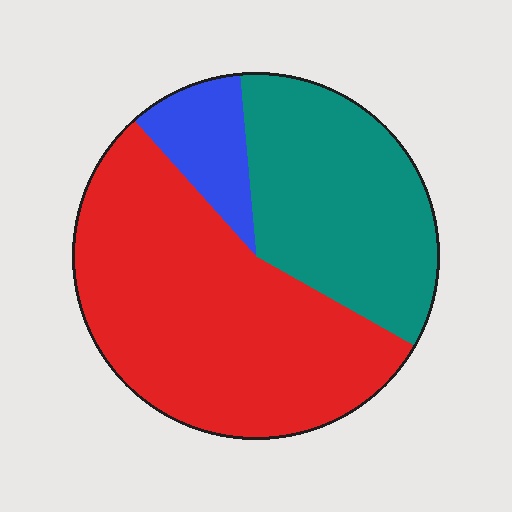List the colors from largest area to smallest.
From largest to smallest: red, teal, blue.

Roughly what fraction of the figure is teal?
Teal covers about 35% of the figure.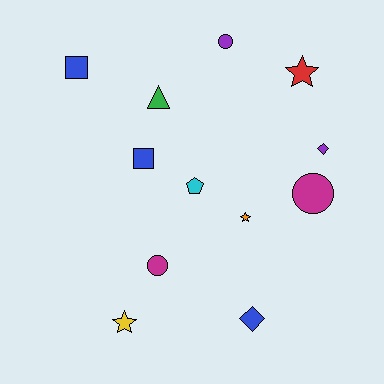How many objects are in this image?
There are 12 objects.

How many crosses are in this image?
There are no crosses.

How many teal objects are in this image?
There are no teal objects.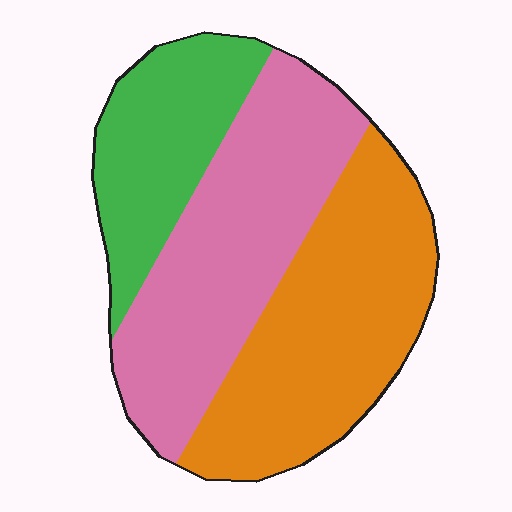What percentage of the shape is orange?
Orange covers about 40% of the shape.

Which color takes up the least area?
Green, at roughly 20%.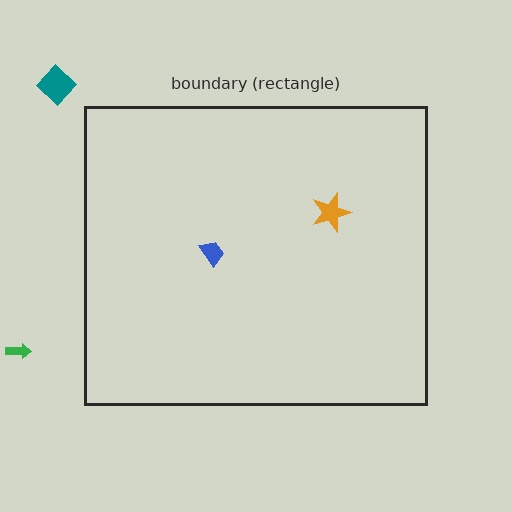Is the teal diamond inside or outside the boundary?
Outside.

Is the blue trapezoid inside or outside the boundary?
Inside.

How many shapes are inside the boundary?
2 inside, 2 outside.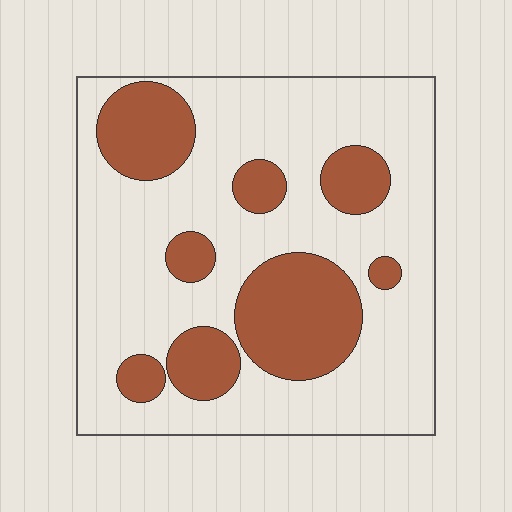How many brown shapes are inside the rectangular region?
8.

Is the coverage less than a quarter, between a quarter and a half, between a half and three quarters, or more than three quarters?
Between a quarter and a half.